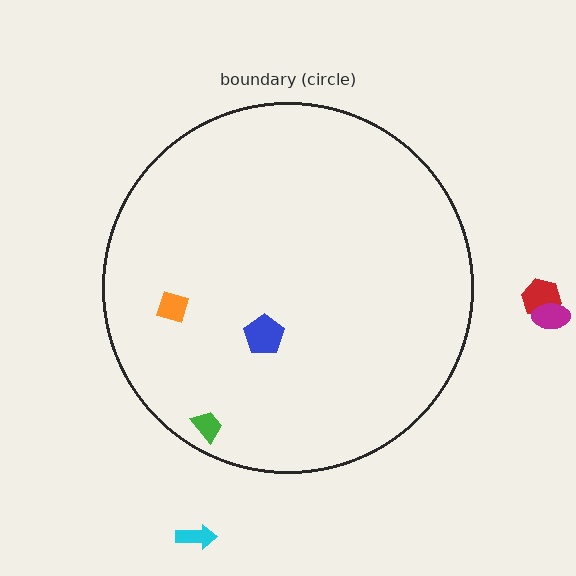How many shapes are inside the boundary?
3 inside, 3 outside.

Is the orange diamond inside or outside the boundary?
Inside.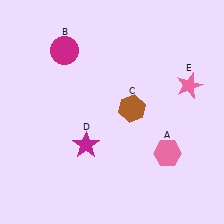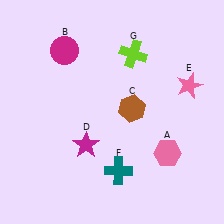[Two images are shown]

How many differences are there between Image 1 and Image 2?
There are 2 differences between the two images.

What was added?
A teal cross (F), a lime cross (G) were added in Image 2.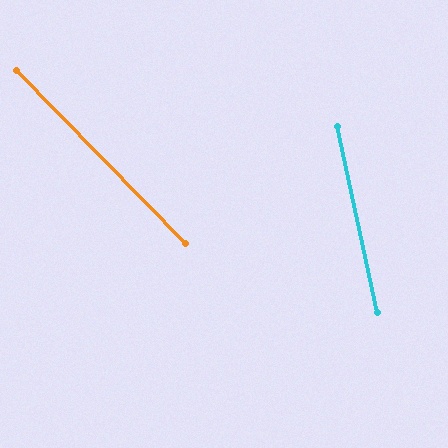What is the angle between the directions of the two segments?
Approximately 32 degrees.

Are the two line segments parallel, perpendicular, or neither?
Neither parallel nor perpendicular — they differ by about 32°.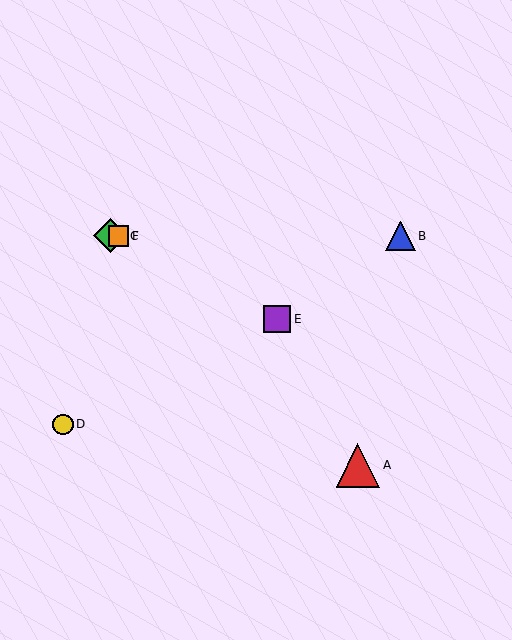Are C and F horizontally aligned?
Yes, both are at y≈236.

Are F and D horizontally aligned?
No, F is at y≈236 and D is at y≈424.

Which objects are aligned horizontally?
Objects B, C, F are aligned horizontally.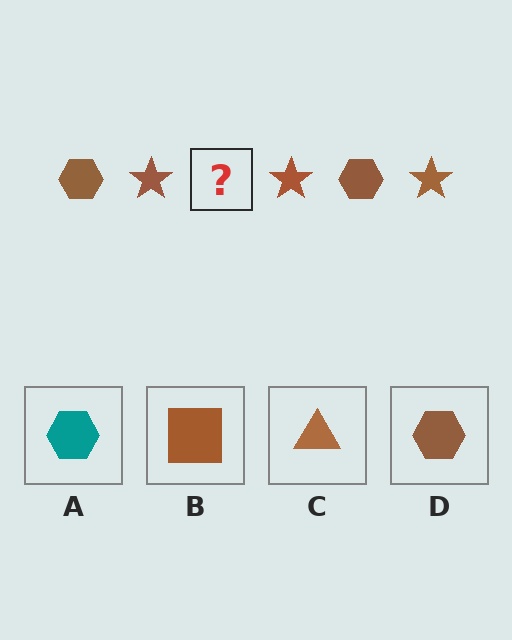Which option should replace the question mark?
Option D.